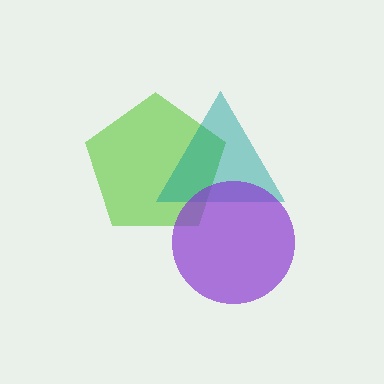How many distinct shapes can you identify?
There are 3 distinct shapes: a lime pentagon, a teal triangle, a purple circle.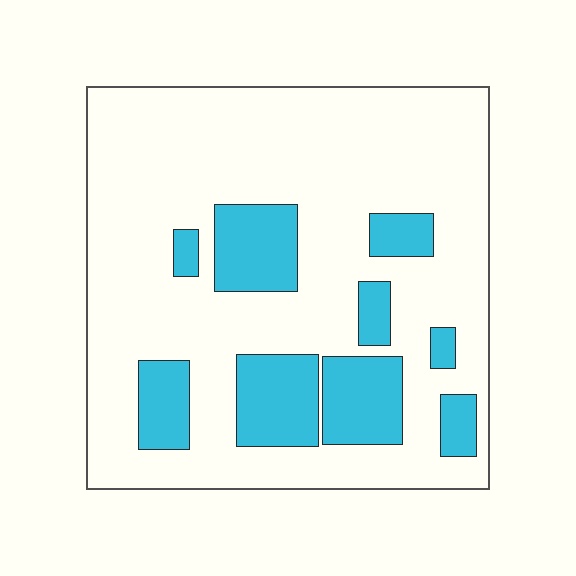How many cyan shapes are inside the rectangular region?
9.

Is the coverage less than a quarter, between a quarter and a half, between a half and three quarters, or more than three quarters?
Less than a quarter.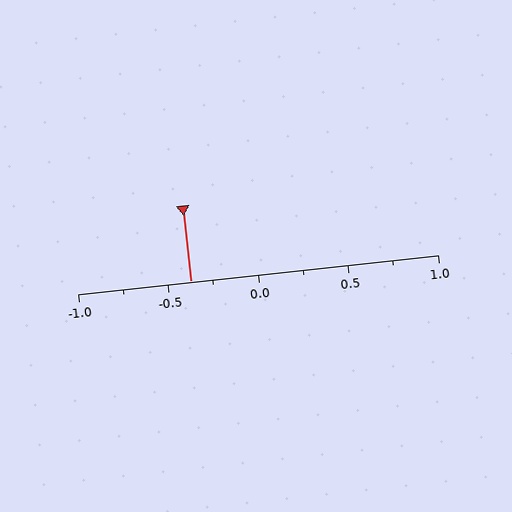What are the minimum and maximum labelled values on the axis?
The axis runs from -1.0 to 1.0.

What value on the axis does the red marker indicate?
The marker indicates approximately -0.38.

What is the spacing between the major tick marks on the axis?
The major ticks are spaced 0.5 apart.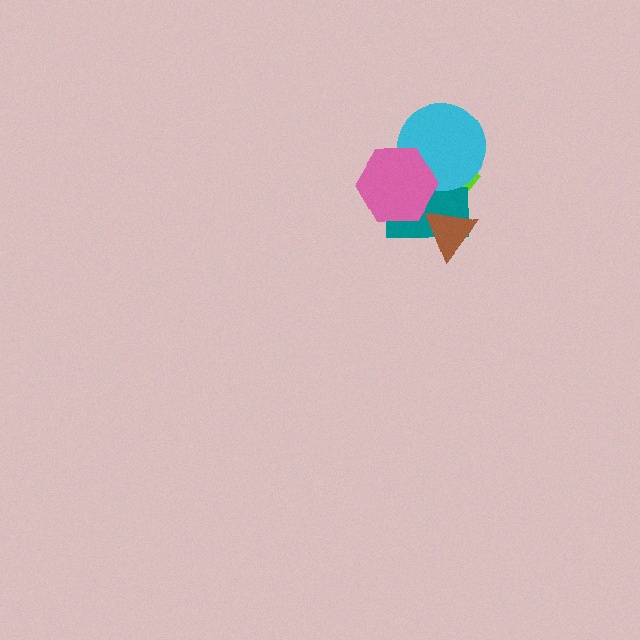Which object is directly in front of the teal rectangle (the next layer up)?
The brown triangle is directly in front of the teal rectangle.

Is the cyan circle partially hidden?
Yes, it is partially covered by another shape.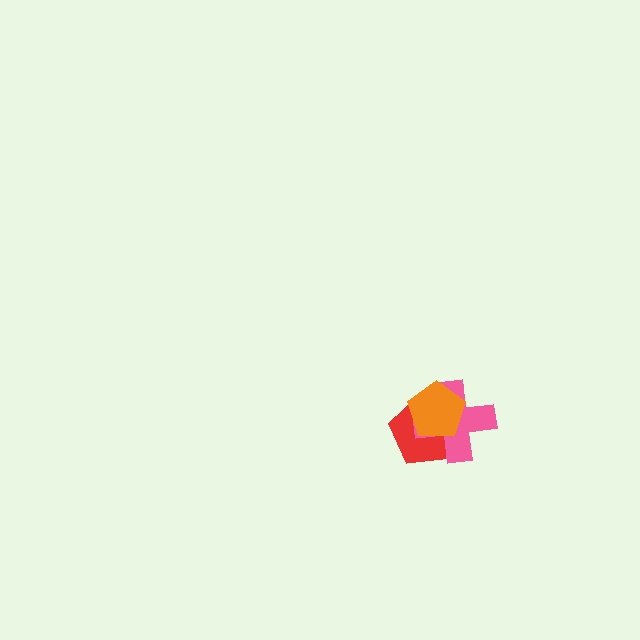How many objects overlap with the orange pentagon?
2 objects overlap with the orange pentagon.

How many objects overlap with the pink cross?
2 objects overlap with the pink cross.